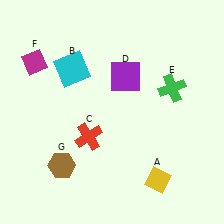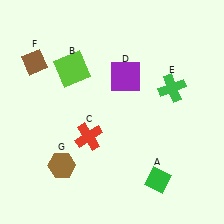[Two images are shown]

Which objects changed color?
A changed from yellow to green. B changed from cyan to lime. F changed from magenta to brown.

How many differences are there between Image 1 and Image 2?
There are 3 differences between the two images.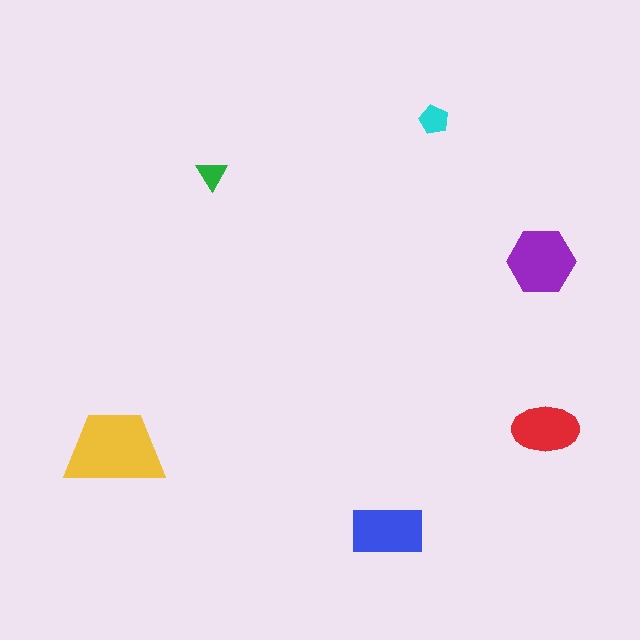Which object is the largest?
The yellow trapezoid.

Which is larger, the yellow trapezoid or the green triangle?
The yellow trapezoid.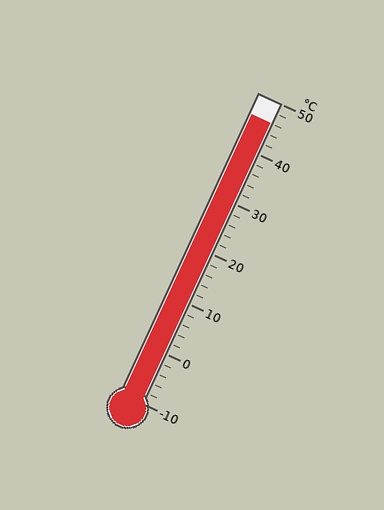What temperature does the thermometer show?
The thermometer shows approximately 46°C.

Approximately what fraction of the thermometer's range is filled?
The thermometer is filled to approximately 95% of its range.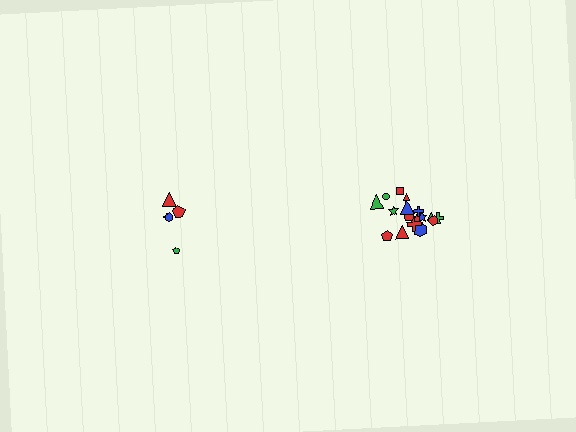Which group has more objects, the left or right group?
The right group.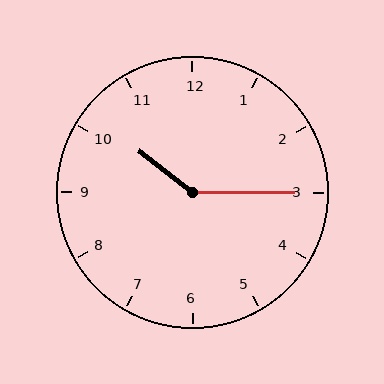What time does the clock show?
10:15.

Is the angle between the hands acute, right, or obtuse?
It is obtuse.